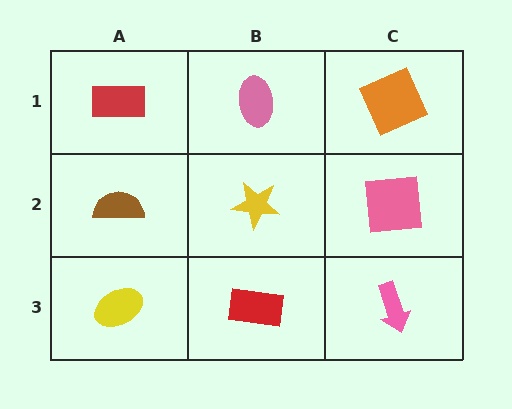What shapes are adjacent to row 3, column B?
A yellow star (row 2, column B), a yellow ellipse (row 3, column A), a pink arrow (row 3, column C).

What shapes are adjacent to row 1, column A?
A brown semicircle (row 2, column A), a pink ellipse (row 1, column B).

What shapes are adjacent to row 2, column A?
A red rectangle (row 1, column A), a yellow ellipse (row 3, column A), a yellow star (row 2, column B).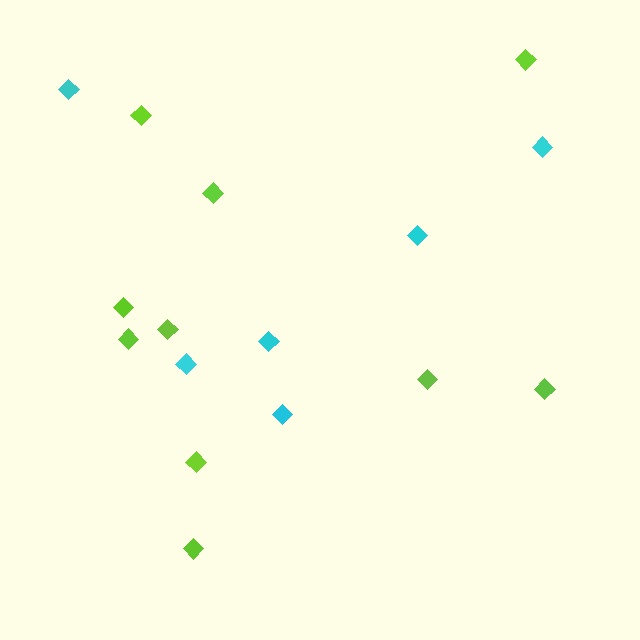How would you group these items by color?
There are 2 groups: one group of lime diamonds (10) and one group of cyan diamonds (6).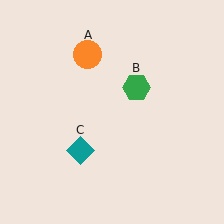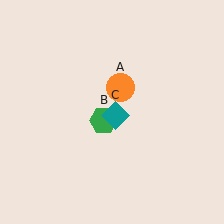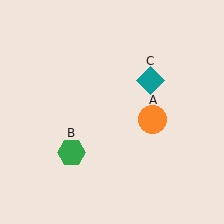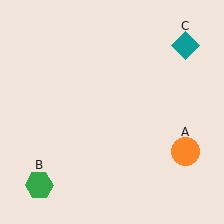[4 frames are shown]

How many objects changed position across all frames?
3 objects changed position: orange circle (object A), green hexagon (object B), teal diamond (object C).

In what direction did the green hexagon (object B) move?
The green hexagon (object B) moved down and to the left.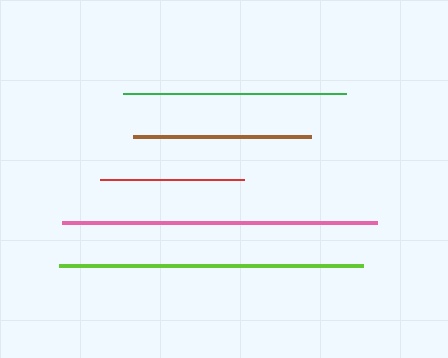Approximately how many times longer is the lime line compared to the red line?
The lime line is approximately 2.1 times the length of the red line.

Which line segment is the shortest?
The red line is the shortest at approximately 143 pixels.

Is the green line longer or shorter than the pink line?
The pink line is longer than the green line.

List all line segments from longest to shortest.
From longest to shortest: pink, lime, green, brown, red.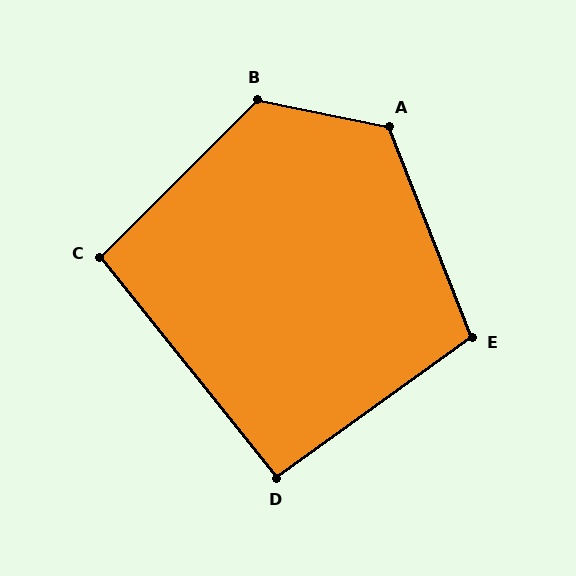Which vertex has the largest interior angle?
B, at approximately 124 degrees.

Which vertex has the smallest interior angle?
D, at approximately 93 degrees.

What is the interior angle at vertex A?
Approximately 123 degrees (obtuse).